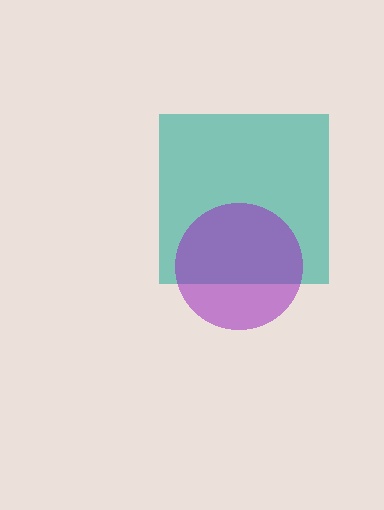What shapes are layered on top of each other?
The layered shapes are: a teal square, a purple circle.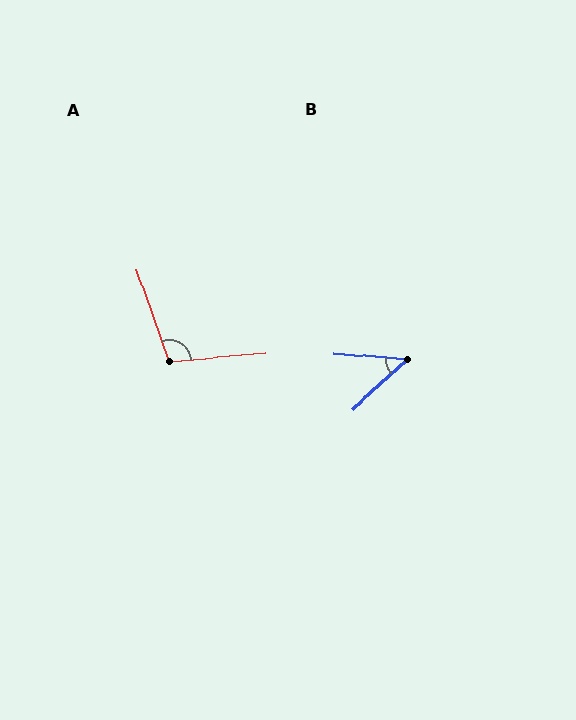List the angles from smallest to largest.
B (47°), A (105°).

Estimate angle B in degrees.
Approximately 47 degrees.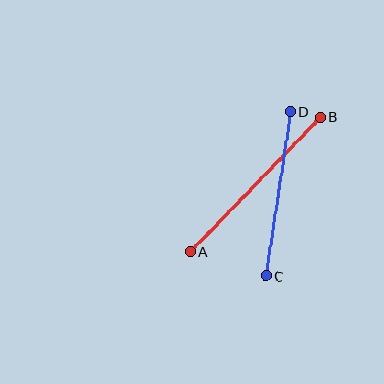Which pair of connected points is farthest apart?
Points A and B are farthest apart.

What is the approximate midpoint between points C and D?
The midpoint is at approximately (278, 194) pixels.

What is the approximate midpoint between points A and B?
The midpoint is at approximately (256, 184) pixels.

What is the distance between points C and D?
The distance is approximately 166 pixels.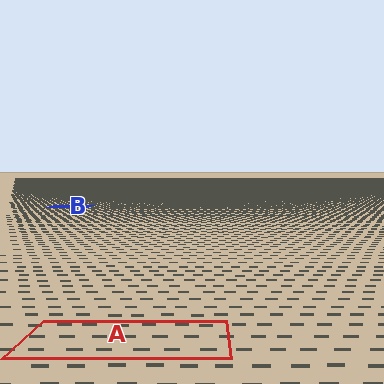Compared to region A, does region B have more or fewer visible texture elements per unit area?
Region B has more texture elements per unit area — they are packed more densely because it is farther away.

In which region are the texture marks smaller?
The texture marks are smaller in region B, because it is farther away.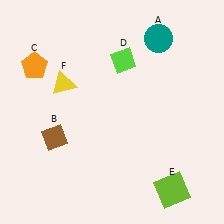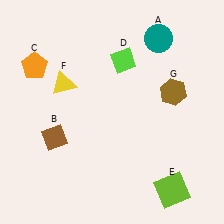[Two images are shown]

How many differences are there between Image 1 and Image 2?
There is 1 difference between the two images.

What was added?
A brown hexagon (G) was added in Image 2.